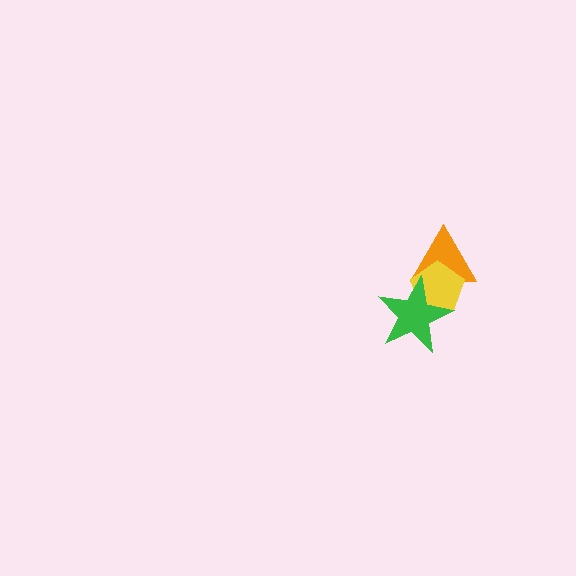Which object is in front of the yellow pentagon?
The green star is in front of the yellow pentagon.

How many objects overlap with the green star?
2 objects overlap with the green star.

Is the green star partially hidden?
No, no other shape covers it.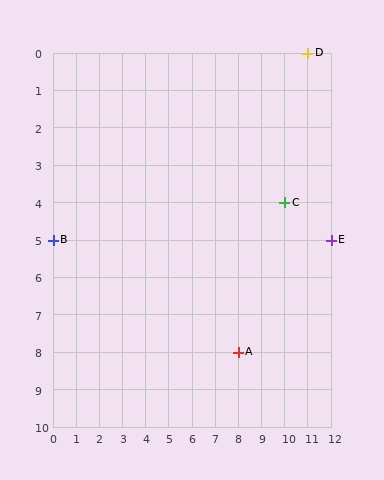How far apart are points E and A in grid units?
Points E and A are 4 columns and 3 rows apart (about 5.0 grid units diagonally).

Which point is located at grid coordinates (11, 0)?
Point D is at (11, 0).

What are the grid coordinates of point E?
Point E is at grid coordinates (12, 5).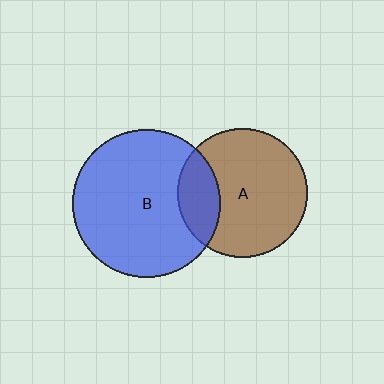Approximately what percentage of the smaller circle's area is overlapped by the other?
Approximately 20%.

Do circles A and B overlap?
Yes.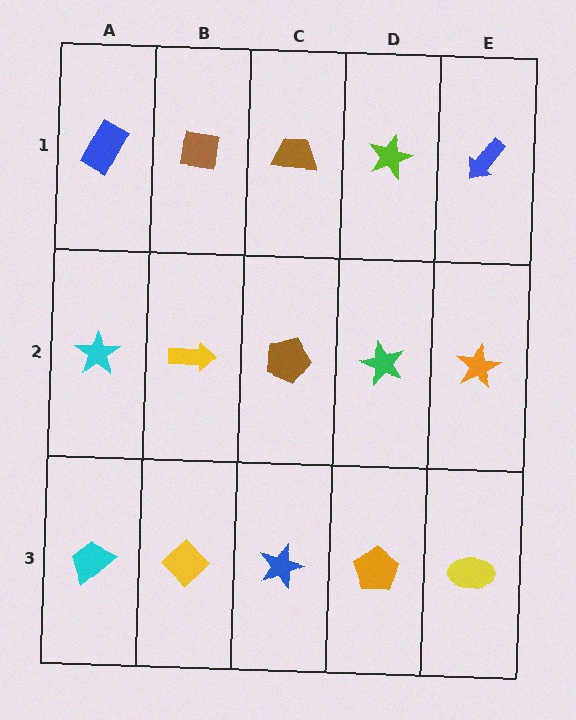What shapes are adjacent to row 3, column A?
A cyan star (row 2, column A), a yellow diamond (row 3, column B).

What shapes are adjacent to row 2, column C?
A brown trapezoid (row 1, column C), a blue star (row 3, column C), a yellow arrow (row 2, column B), a green star (row 2, column D).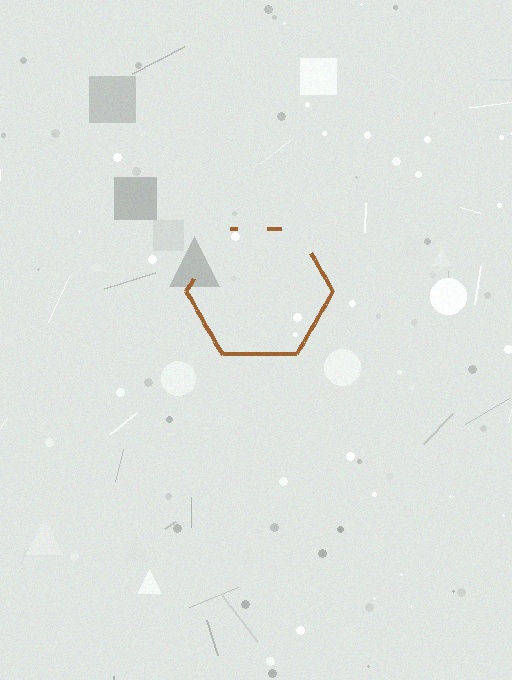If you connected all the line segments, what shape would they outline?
They would outline a hexagon.